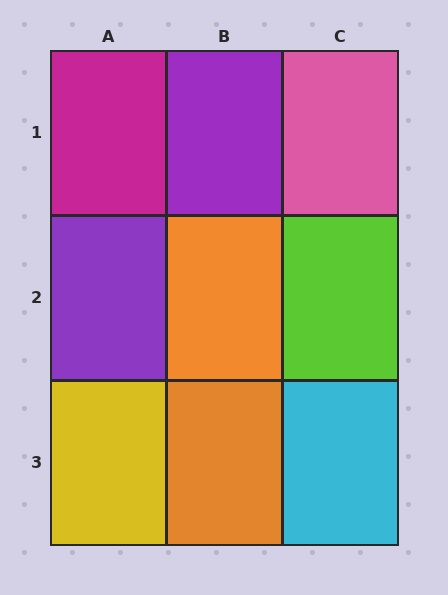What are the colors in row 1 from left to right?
Magenta, purple, pink.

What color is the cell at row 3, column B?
Orange.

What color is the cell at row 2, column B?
Orange.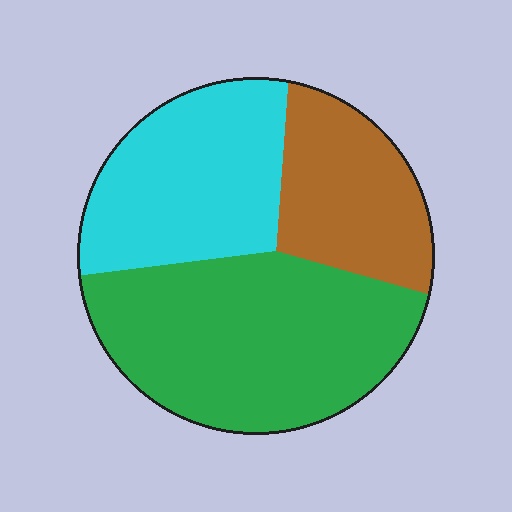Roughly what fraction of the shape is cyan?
Cyan covers around 30% of the shape.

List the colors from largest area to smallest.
From largest to smallest: green, cyan, brown.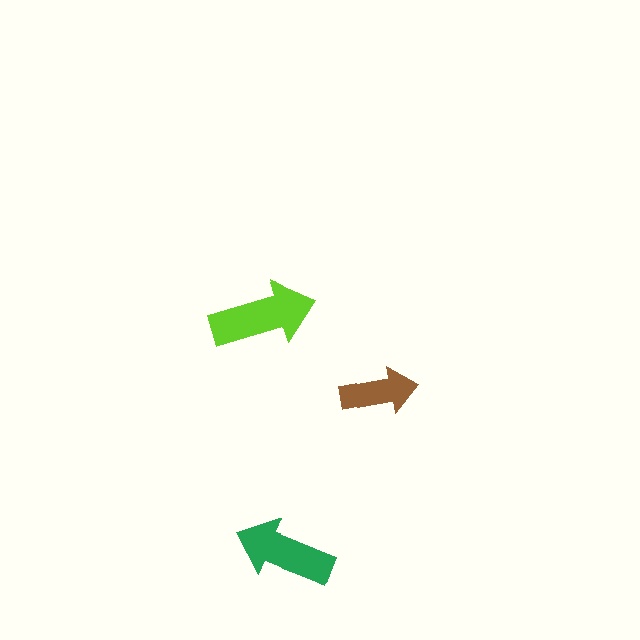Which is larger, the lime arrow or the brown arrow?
The lime one.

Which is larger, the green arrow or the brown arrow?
The green one.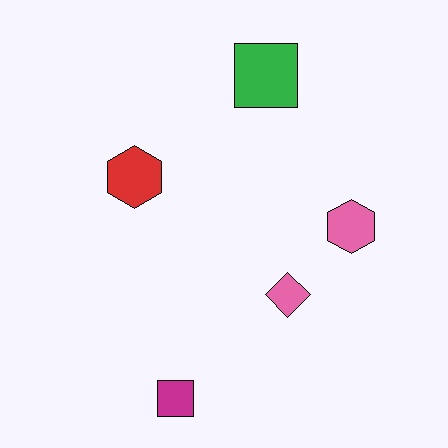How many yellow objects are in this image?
There are no yellow objects.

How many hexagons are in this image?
There are 2 hexagons.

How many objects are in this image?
There are 5 objects.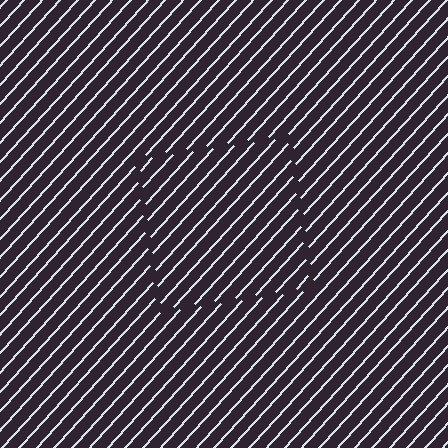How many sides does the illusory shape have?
4 sides — the line-ends trace a square.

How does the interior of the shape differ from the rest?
The interior of the shape contains the same grating, shifted by half a period — the contour is defined by the phase discontinuity where line-ends from the inner and outer gratings abut.